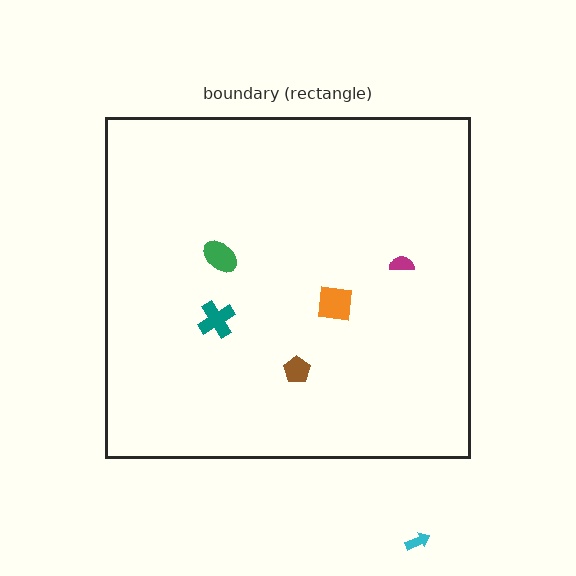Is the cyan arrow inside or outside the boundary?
Outside.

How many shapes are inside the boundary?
5 inside, 1 outside.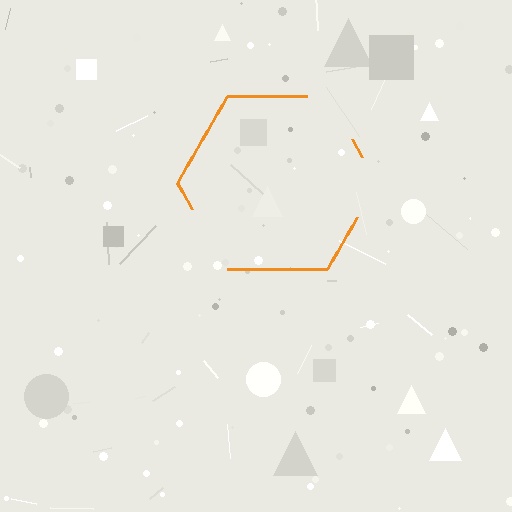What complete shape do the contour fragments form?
The contour fragments form a hexagon.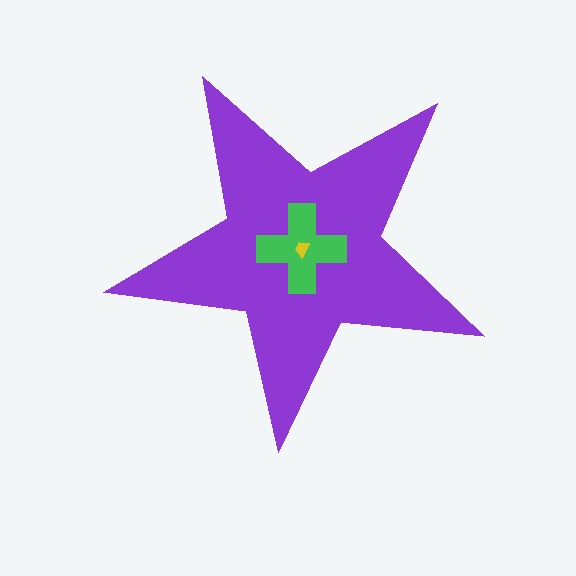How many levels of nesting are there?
3.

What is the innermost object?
The yellow trapezoid.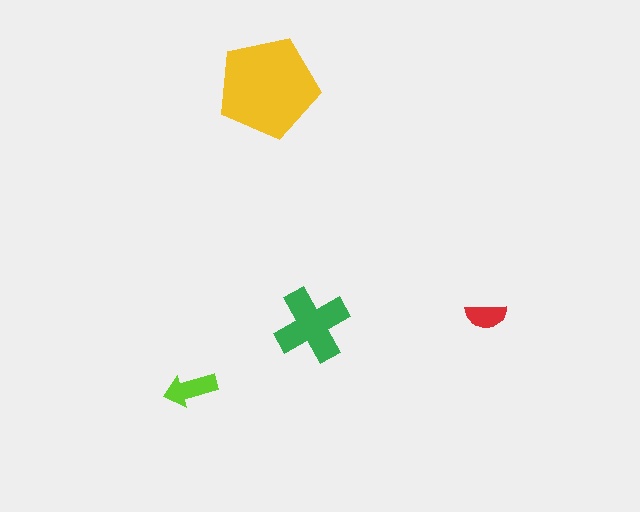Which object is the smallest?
The red semicircle.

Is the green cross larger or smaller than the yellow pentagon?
Smaller.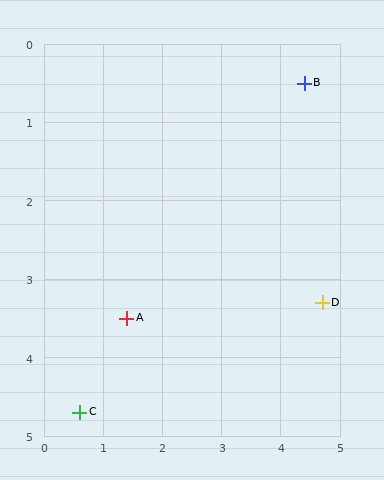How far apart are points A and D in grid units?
Points A and D are about 3.3 grid units apart.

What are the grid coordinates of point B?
Point B is at approximately (4.4, 0.5).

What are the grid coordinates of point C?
Point C is at approximately (0.6, 4.7).